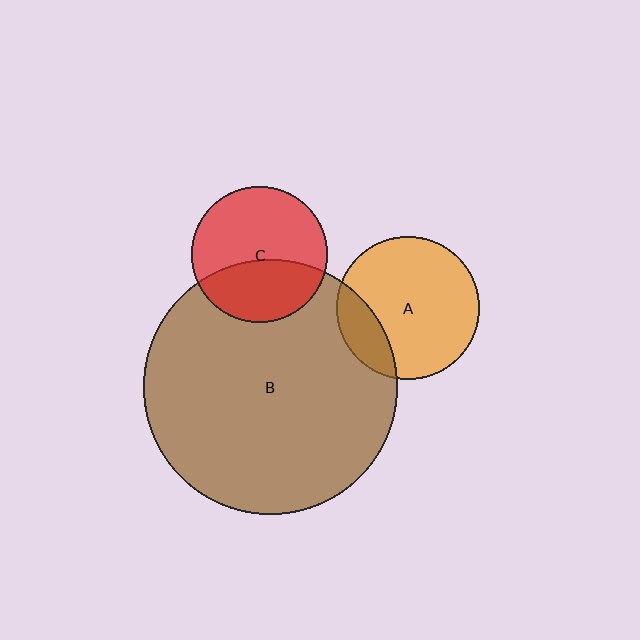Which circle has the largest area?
Circle B (brown).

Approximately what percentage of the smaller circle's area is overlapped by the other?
Approximately 40%.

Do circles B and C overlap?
Yes.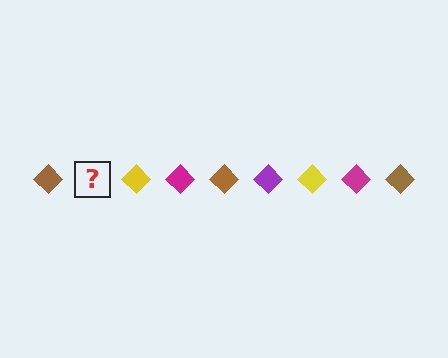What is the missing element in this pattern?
The missing element is a purple diamond.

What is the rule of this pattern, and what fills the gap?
The rule is that the pattern cycles through brown, purple, yellow, magenta diamonds. The gap should be filled with a purple diamond.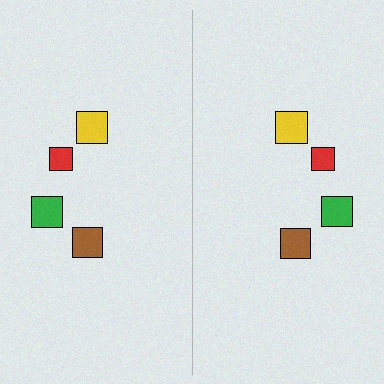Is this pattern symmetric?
Yes, this pattern has bilateral (reflection) symmetry.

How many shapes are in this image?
There are 8 shapes in this image.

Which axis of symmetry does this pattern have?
The pattern has a vertical axis of symmetry running through the center of the image.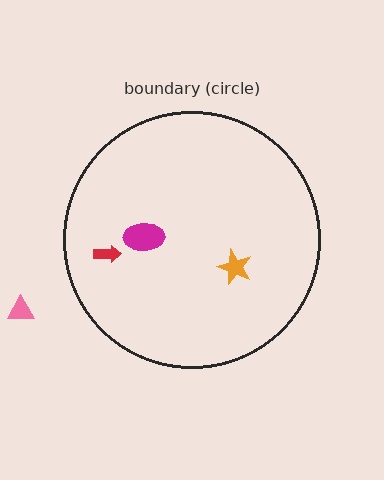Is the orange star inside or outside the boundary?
Inside.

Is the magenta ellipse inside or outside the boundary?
Inside.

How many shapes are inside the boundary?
3 inside, 1 outside.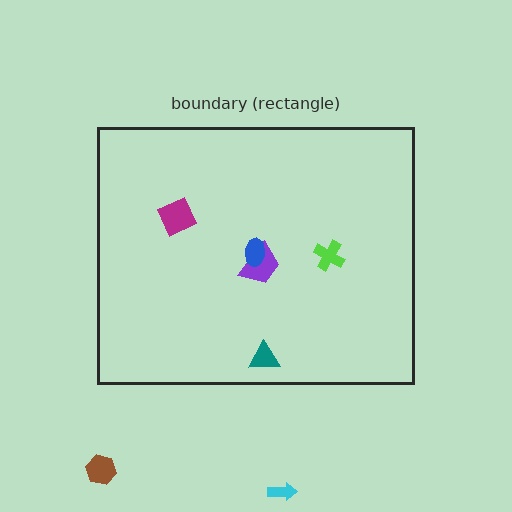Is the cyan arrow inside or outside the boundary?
Outside.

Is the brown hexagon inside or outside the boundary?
Outside.